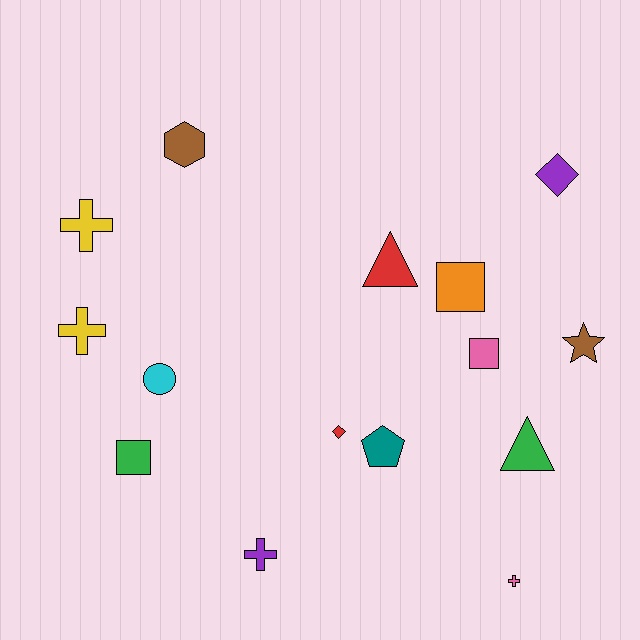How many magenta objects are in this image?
There are no magenta objects.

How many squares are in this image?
There are 3 squares.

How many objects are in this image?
There are 15 objects.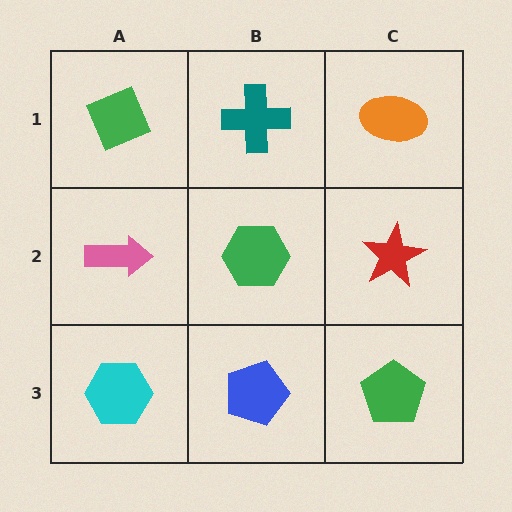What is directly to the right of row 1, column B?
An orange ellipse.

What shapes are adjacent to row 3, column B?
A green hexagon (row 2, column B), a cyan hexagon (row 3, column A), a green pentagon (row 3, column C).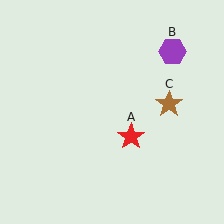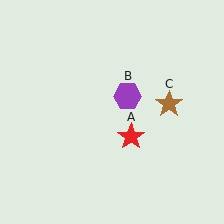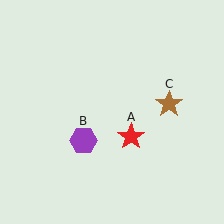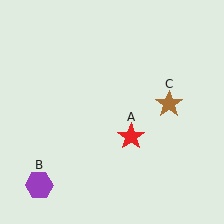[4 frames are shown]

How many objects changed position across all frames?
1 object changed position: purple hexagon (object B).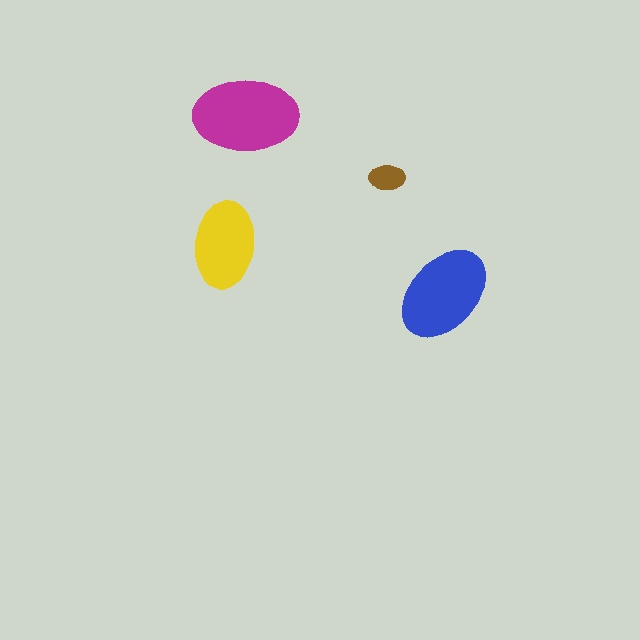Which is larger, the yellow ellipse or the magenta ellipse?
The magenta one.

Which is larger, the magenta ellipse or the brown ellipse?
The magenta one.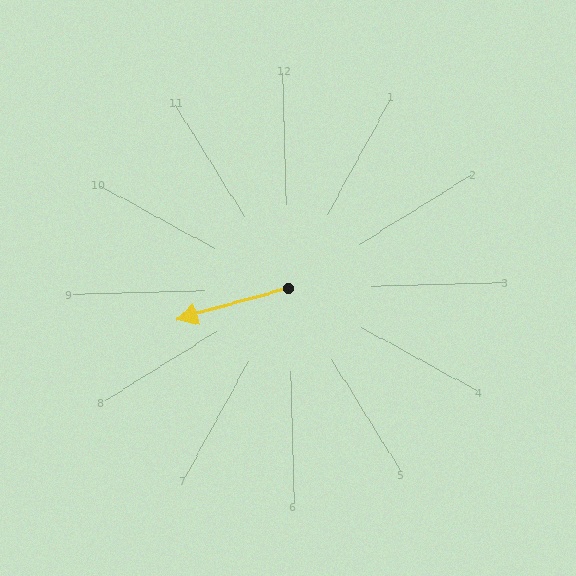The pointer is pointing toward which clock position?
Roughly 9 o'clock.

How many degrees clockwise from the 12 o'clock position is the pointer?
Approximately 256 degrees.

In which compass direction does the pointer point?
West.